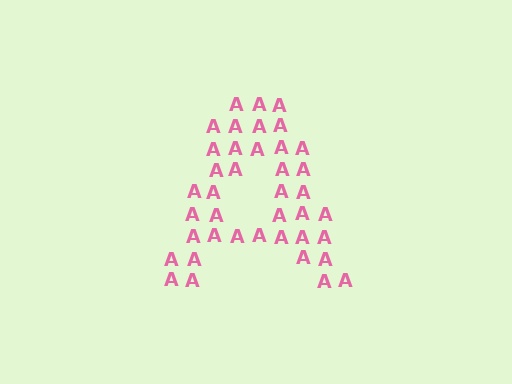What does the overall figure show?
The overall figure shows the letter A.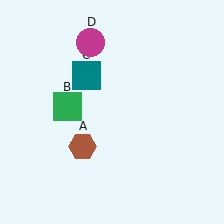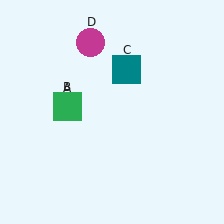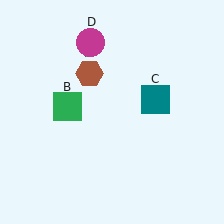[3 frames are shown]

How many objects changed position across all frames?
2 objects changed position: brown hexagon (object A), teal square (object C).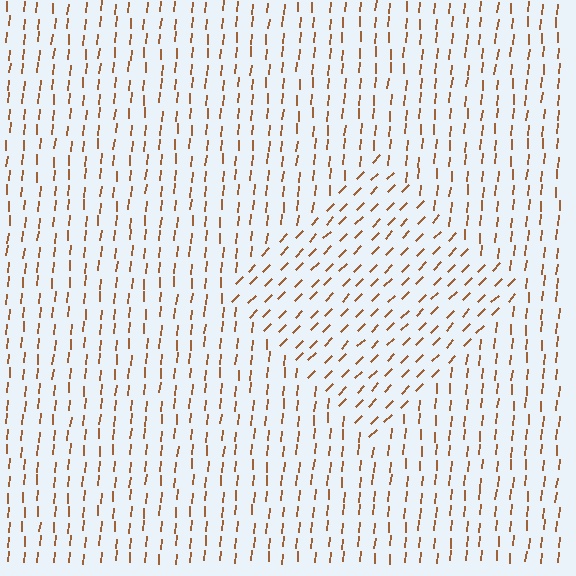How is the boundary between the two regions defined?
The boundary is defined purely by a change in line orientation (approximately 40 degrees difference). All lines are the same color and thickness.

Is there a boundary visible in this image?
Yes, there is a texture boundary formed by a change in line orientation.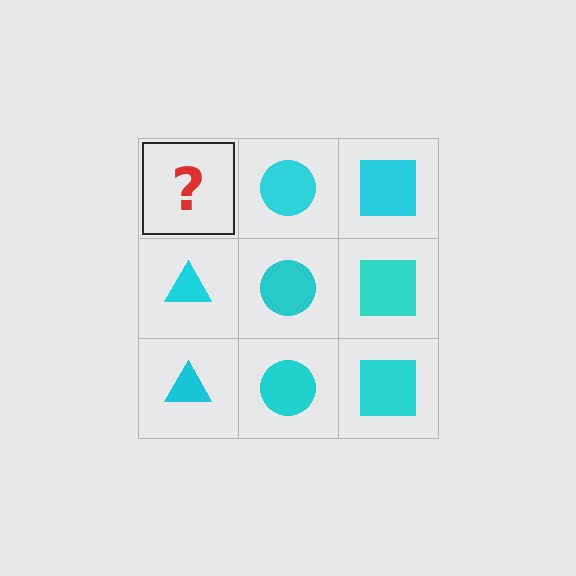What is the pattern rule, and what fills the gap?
The rule is that each column has a consistent shape. The gap should be filled with a cyan triangle.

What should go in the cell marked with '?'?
The missing cell should contain a cyan triangle.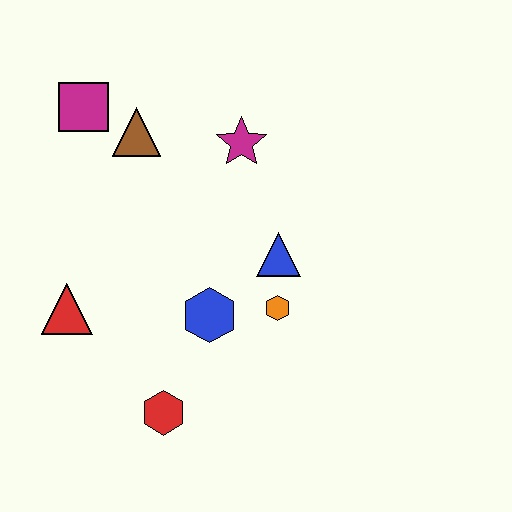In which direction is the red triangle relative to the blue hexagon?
The red triangle is to the left of the blue hexagon.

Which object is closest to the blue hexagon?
The orange hexagon is closest to the blue hexagon.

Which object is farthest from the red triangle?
The magenta star is farthest from the red triangle.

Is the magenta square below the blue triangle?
No